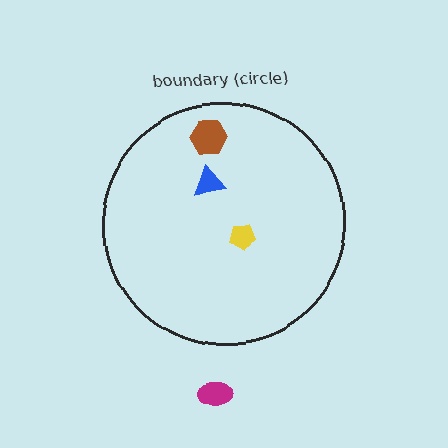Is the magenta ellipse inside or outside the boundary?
Outside.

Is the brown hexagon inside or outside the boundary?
Inside.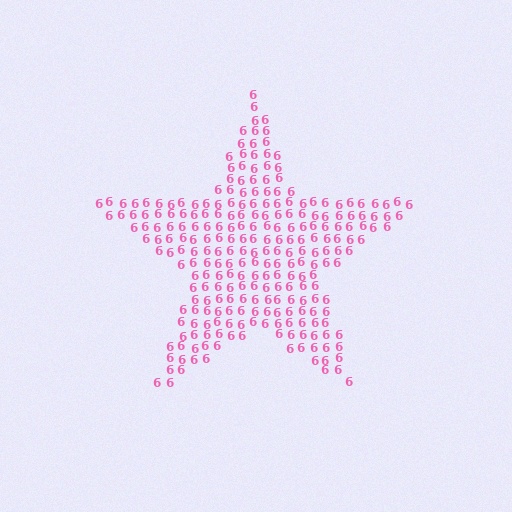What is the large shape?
The large shape is a star.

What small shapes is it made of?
It is made of small digit 6's.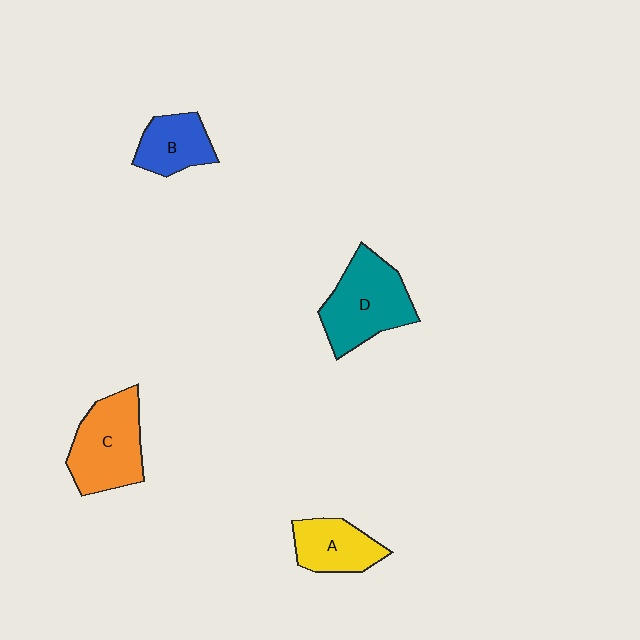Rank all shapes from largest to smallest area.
From largest to smallest: D (teal), C (orange), A (yellow), B (blue).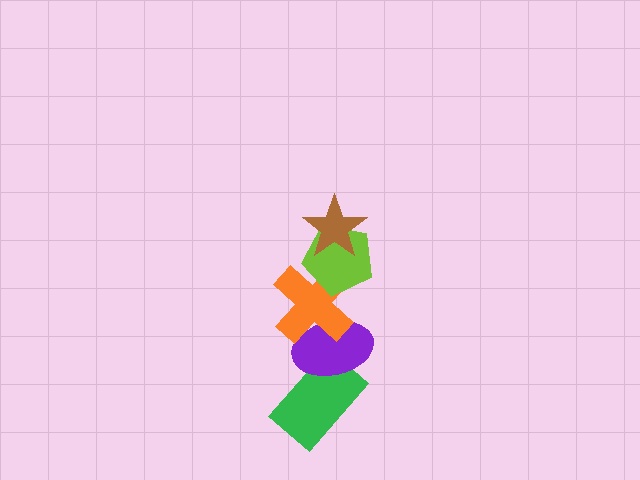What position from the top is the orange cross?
The orange cross is 3rd from the top.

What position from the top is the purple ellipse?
The purple ellipse is 4th from the top.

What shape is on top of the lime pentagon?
The brown star is on top of the lime pentagon.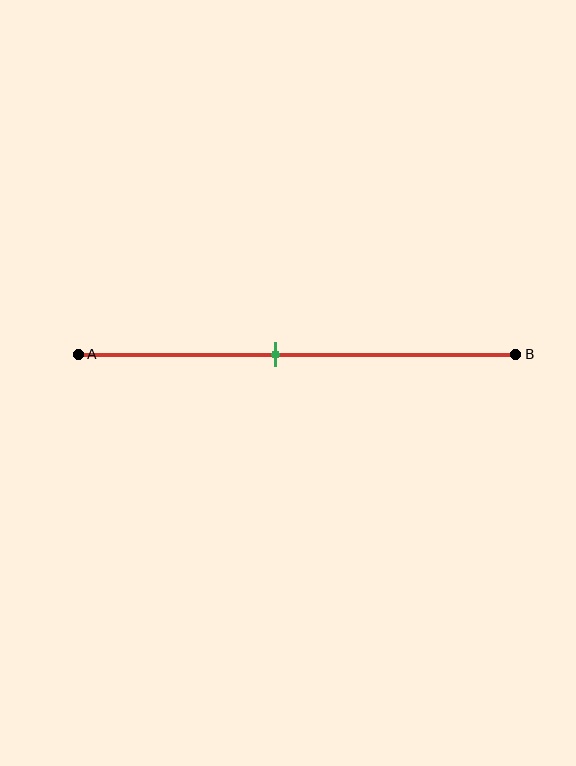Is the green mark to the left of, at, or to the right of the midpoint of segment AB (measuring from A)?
The green mark is to the left of the midpoint of segment AB.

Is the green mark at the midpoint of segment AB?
No, the mark is at about 45% from A, not at the 50% midpoint.